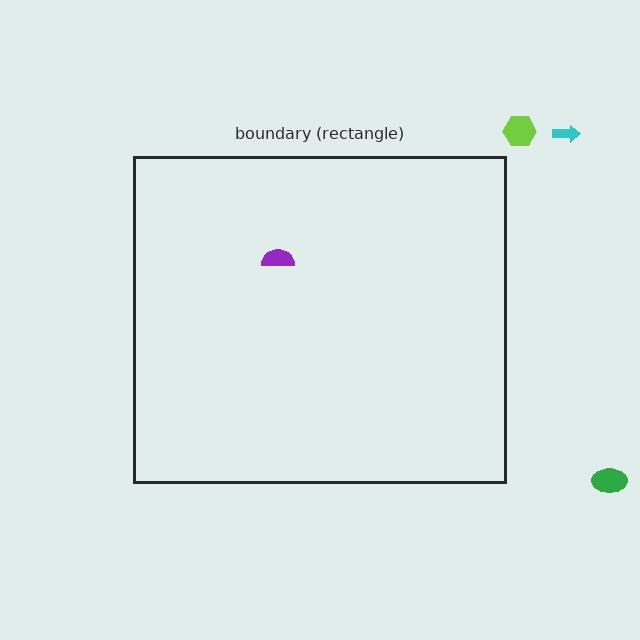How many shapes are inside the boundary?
1 inside, 3 outside.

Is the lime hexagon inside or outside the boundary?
Outside.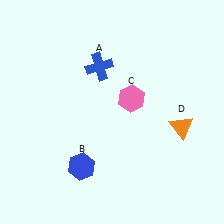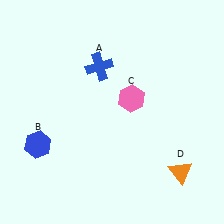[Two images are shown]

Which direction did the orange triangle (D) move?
The orange triangle (D) moved down.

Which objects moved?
The objects that moved are: the blue hexagon (B), the orange triangle (D).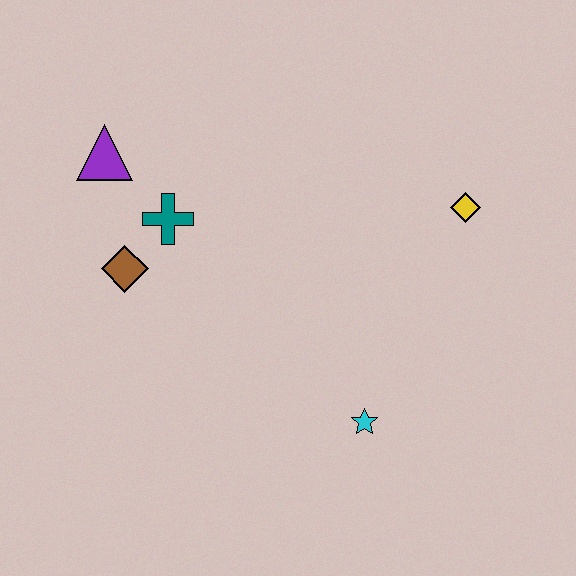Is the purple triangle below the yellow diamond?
No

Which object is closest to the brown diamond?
The teal cross is closest to the brown diamond.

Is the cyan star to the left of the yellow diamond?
Yes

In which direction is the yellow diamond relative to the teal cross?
The yellow diamond is to the right of the teal cross.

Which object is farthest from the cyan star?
The purple triangle is farthest from the cyan star.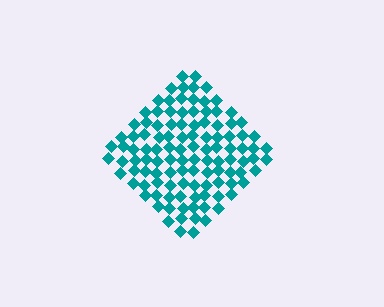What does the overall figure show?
The overall figure shows a diamond.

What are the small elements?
The small elements are diamonds.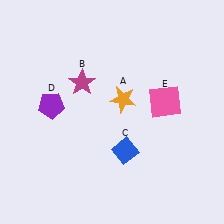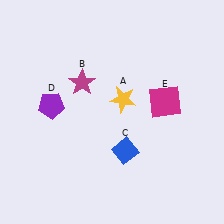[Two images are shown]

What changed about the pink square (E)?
In Image 1, E is pink. In Image 2, it changed to magenta.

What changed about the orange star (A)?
In Image 1, A is orange. In Image 2, it changed to yellow.